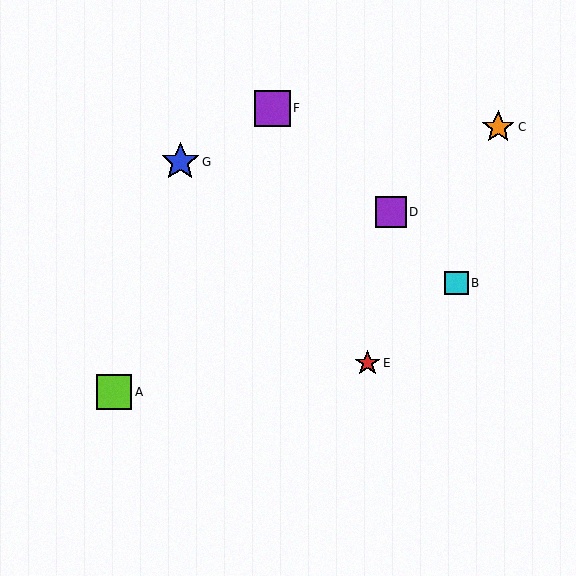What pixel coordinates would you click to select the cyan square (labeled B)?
Click at (457, 283) to select the cyan square B.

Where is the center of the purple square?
The center of the purple square is at (272, 108).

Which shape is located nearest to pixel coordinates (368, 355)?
The red star (labeled E) at (367, 363) is nearest to that location.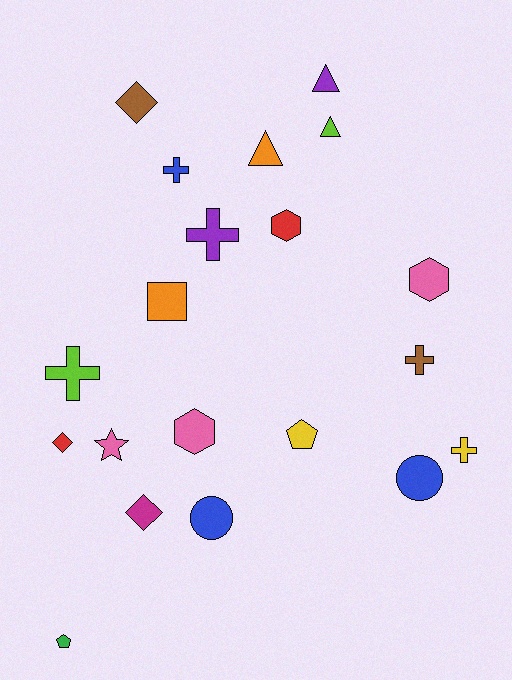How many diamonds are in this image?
There are 3 diamonds.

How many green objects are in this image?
There is 1 green object.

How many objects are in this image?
There are 20 objects.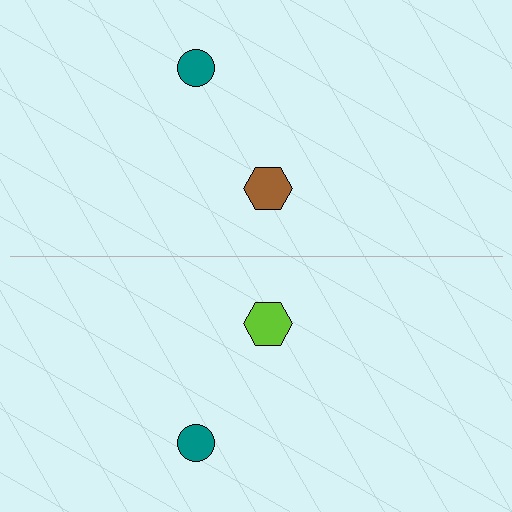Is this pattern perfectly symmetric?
No, the pattern is not perfectly symmetric. The lime hexagon on the bottom side breaks the symmetry — its mirror counterpart is brown.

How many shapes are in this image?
There are 4 shapes in this image.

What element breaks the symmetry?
The lime hexagon on the bottom side breaks the symmetry — its mirror counterpart is brown.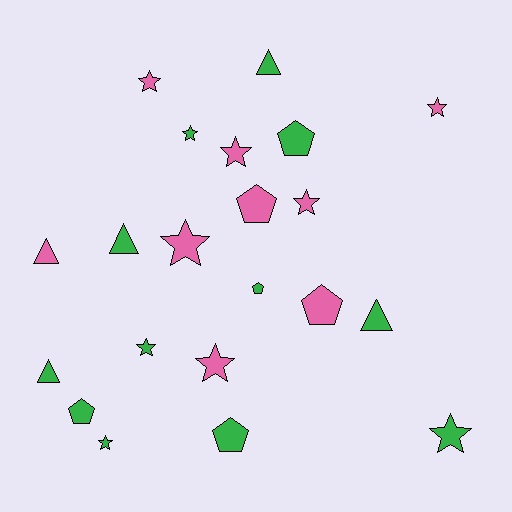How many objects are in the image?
There are 21 objects.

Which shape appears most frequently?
Star, with 10 objects.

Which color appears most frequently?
Green, with 12 objects.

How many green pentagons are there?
There are 4 green pentagons.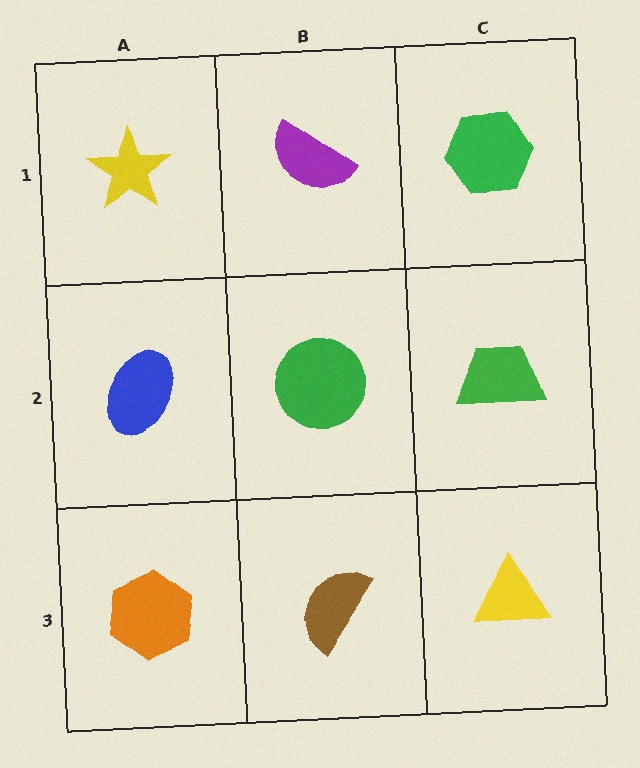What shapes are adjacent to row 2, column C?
A green hexagon (row 1, column C), a yellow triangle (row 3, column C), a green circle (row 2, column B).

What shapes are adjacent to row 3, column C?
A green trapezoid (row 2, column C), a brown semicircle (row 3, column B).